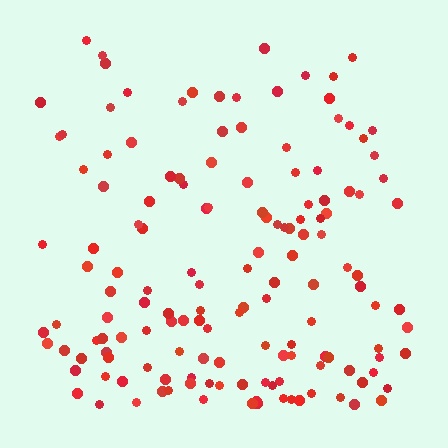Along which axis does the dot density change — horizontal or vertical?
Vertical.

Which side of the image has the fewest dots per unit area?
The top.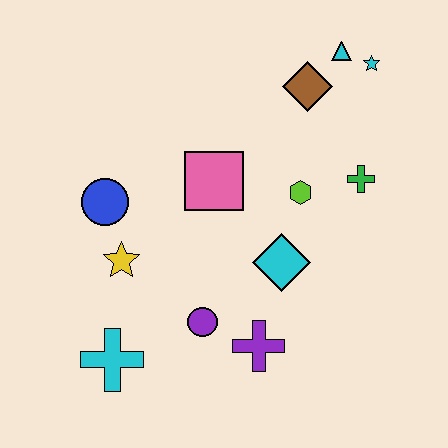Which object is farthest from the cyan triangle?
The cyan cross is farthest from the cyan triangle.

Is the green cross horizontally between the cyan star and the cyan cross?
Yes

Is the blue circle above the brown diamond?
No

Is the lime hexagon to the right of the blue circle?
Yes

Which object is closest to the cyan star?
The cyan triangle is closest to the cyan star.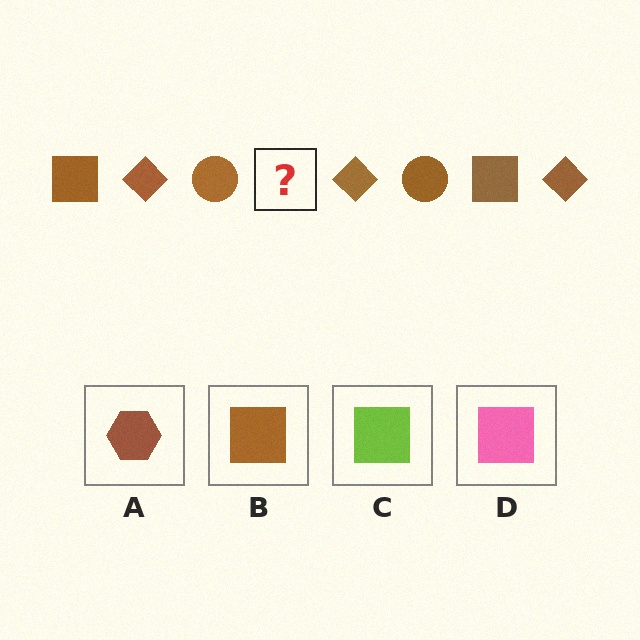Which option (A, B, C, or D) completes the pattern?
B.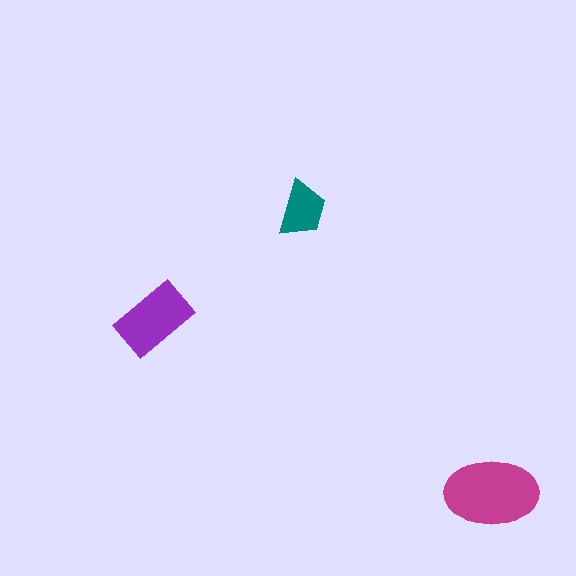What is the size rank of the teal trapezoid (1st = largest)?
3rd.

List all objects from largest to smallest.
The magenta ellipse, the purple rectangle, the teal trapezoid.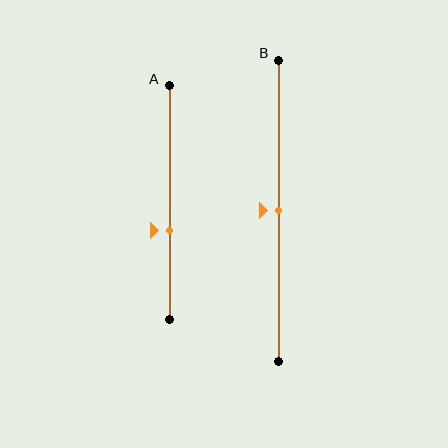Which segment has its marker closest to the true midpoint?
Segment B has its marker closest to the true midpoint.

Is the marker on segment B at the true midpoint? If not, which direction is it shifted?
Yes, the marker on segment B is at the true midpoint.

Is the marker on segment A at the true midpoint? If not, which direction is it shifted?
No, the marker on segment A is shifted downward by about 12% of the segment length.